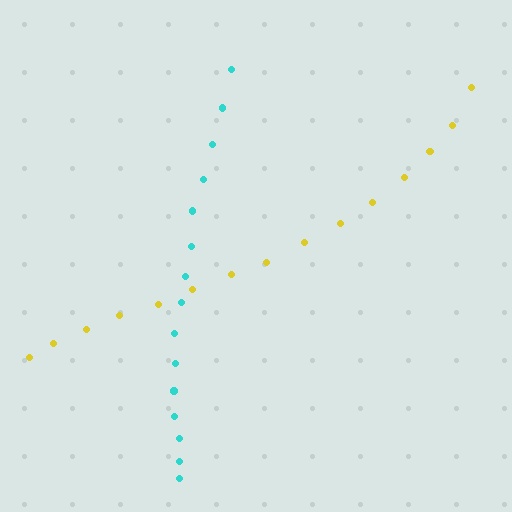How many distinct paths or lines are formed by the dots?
There are 2 distinct paths.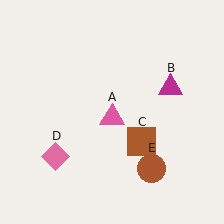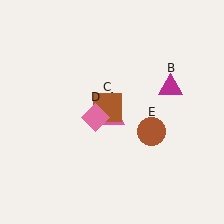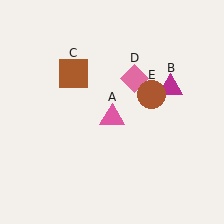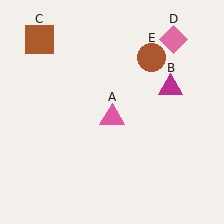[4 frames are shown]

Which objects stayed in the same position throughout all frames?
Pink triangle (object A) and magenta triangle (object B) remained stationary.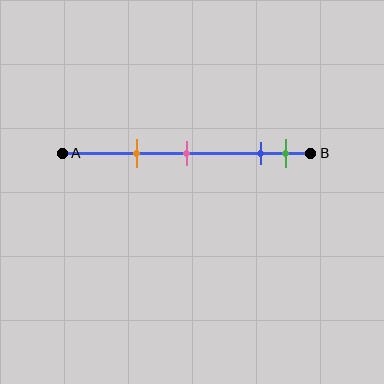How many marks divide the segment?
There are 4 marks dividing the segment.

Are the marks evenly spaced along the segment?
No, the marks are not evenly spaced.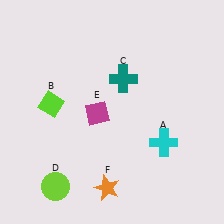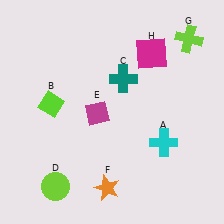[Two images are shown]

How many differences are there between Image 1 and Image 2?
There are 2 differences between the two images.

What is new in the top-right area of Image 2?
A magenta square (H) was added in the top-right area of Image 2.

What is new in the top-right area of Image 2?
A lime cross (G) was added in the top-right area of Image 2.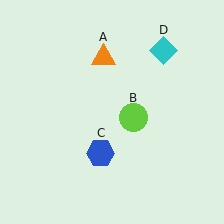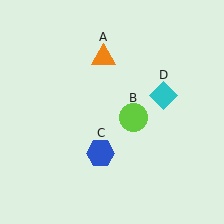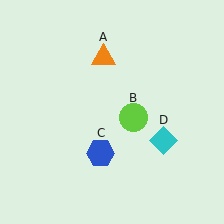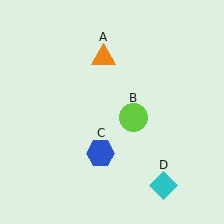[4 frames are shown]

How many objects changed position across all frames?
1 object changed position: cyan diamond (object D).